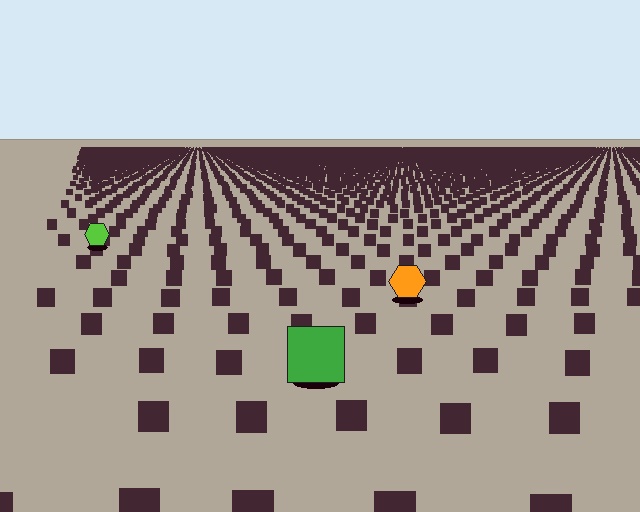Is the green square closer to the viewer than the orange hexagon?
Yes. The green square is closer — you can tell from the texture gradient: the ground texture is coarser near it.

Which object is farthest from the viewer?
The lime hexagon is farthest from the viewer. It appears smaller and the ground texture around it is denser.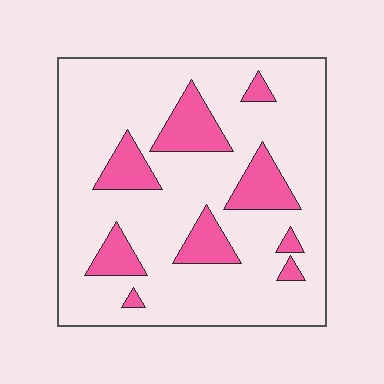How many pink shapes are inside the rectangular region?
9.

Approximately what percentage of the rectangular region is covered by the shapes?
Approximately 20%.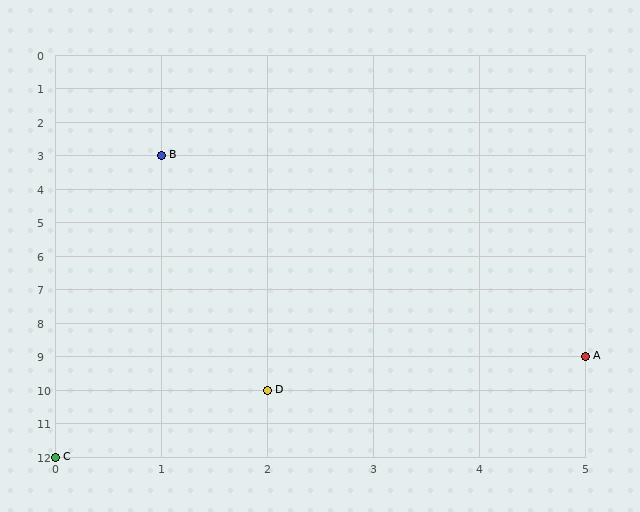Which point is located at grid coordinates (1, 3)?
Point B is at (1, 3).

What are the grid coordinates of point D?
Point D is at grid coordinates (2, 10).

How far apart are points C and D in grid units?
Points C and D are 2 columns and 2 rows apart (about 2.8 grid units diagonally).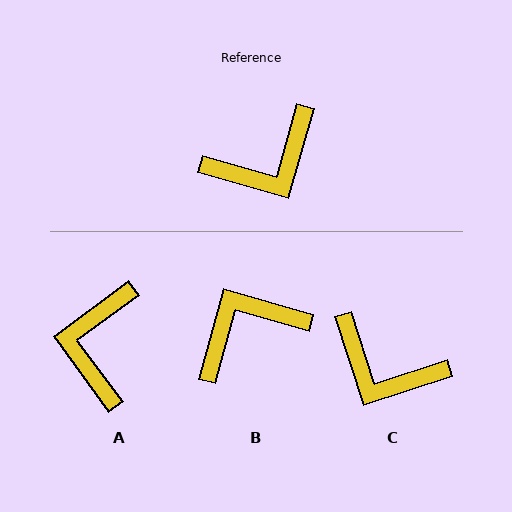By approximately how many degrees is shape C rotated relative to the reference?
Approximately 56 degrees clockwise.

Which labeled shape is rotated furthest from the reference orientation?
B, about 180 degrees away.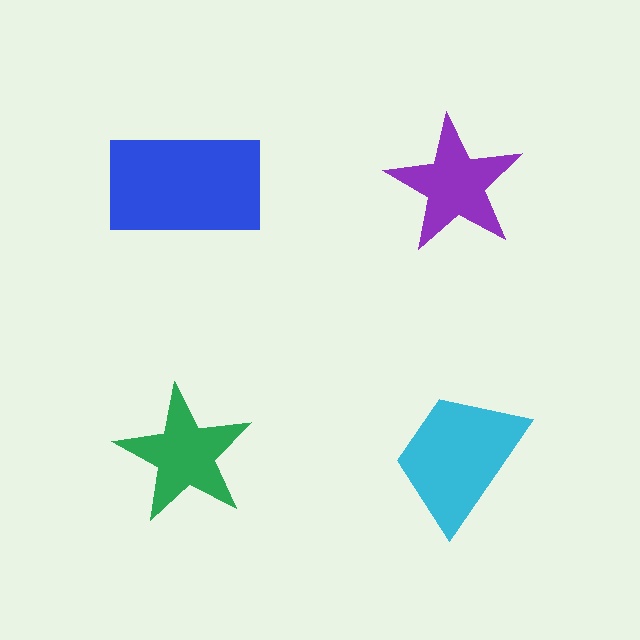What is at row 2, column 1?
A green star.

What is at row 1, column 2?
A purple star.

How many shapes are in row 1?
2 shapes.